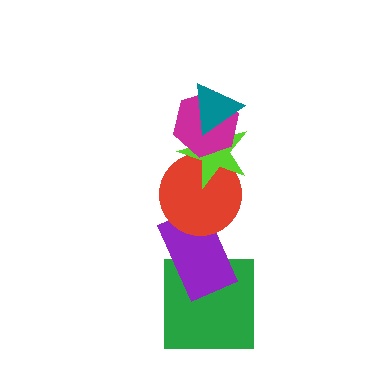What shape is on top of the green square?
The purple rectangle is on top of the green square.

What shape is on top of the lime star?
The magenta hexagon is on top of the lime star.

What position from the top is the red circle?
The red circle is 4th from the top.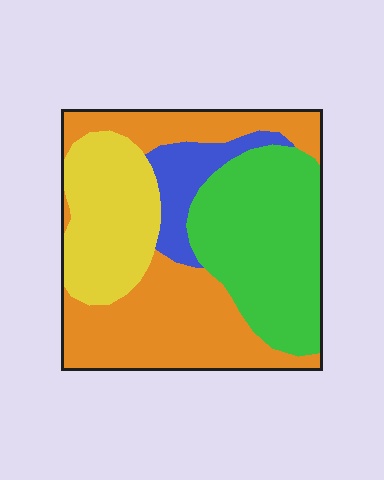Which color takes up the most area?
Orange, at roughly 40%.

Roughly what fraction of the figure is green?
Green covers roughly 30% of the figure.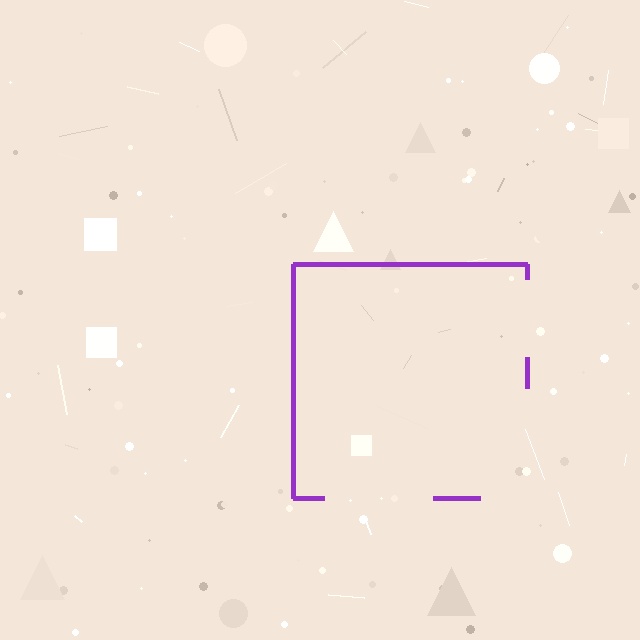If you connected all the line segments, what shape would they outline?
They would outline a square.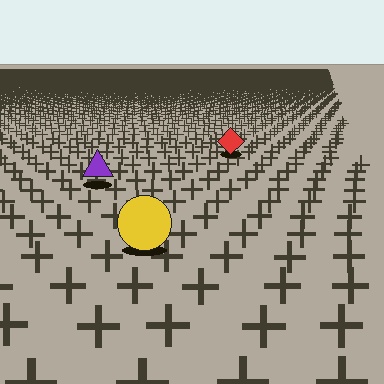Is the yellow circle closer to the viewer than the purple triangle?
Yes. The yellow circle is closer — you can tell from the texture gradient: the ground texture is coarser near it.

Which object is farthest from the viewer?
The red diamond is farthest from the viewer. It appears smaller and the ground texture around it is denser.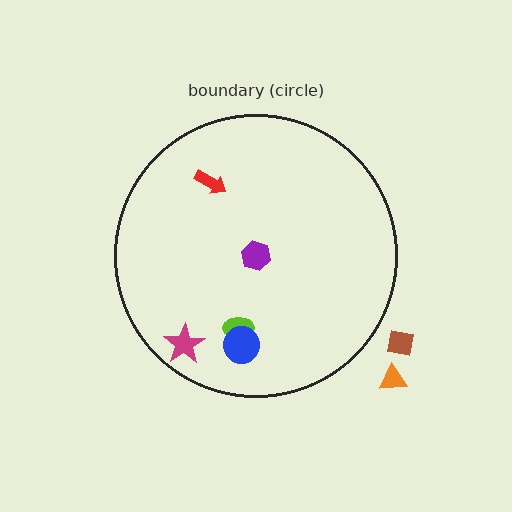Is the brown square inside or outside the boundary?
Outside.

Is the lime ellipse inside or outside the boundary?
Inside.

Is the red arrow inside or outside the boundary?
Inside.